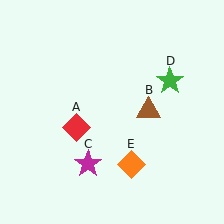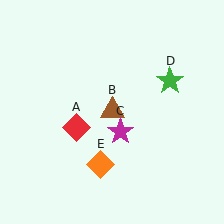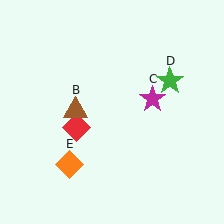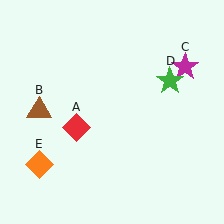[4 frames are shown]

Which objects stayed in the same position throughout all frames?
Red diamond (object A) and green star (object D) remained stationary.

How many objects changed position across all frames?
3 objects changed position: brown triangle (object B), magenta star (object C), orange diamond (object E).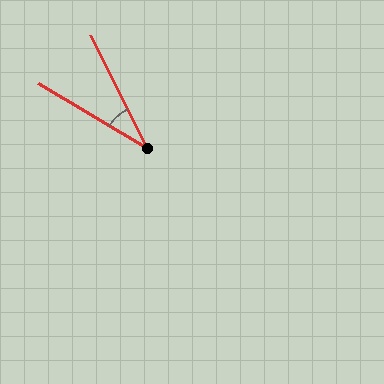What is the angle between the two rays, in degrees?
Approximately 33 degrees.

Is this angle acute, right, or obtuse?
It is acute.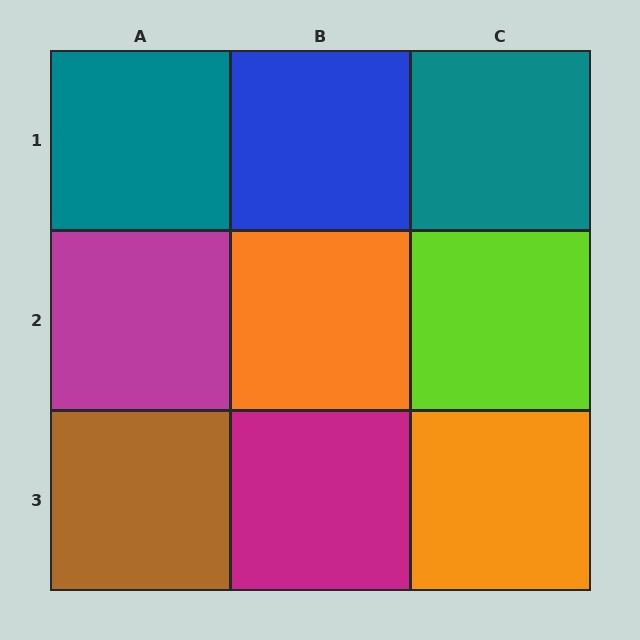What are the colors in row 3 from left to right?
Brown, magenta, orange.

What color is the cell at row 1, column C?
Teal.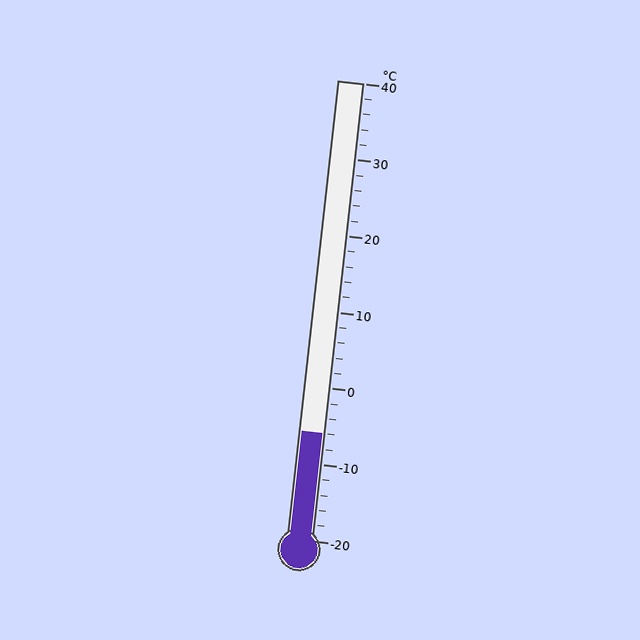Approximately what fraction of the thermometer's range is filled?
The thermometer is filled to approximately 25% of its range.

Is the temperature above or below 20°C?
The temperature is below 20°C.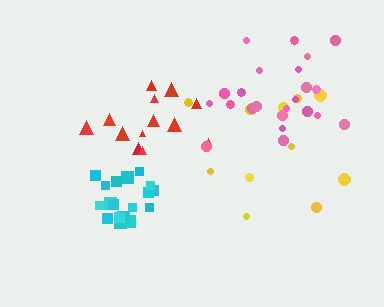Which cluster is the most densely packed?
Cyan.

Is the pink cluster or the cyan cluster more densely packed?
Cyan.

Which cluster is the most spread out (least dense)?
Yellow.